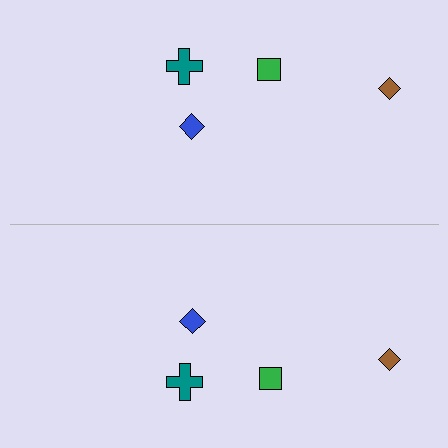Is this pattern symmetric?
Yes, this pattern has bilateral (reflection) symmetry.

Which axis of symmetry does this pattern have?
The pattern has a horizontal axis of symmetry running through the center of the image.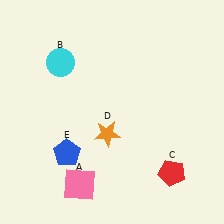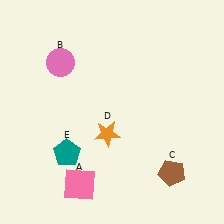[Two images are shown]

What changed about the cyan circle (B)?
In Image 1, B is cyan. In Image 2, it changed to pink.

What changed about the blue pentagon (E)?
In Image 1, E is blue. In Image 2, it changed to teal.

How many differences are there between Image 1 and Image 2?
There are 3 differences between the two images.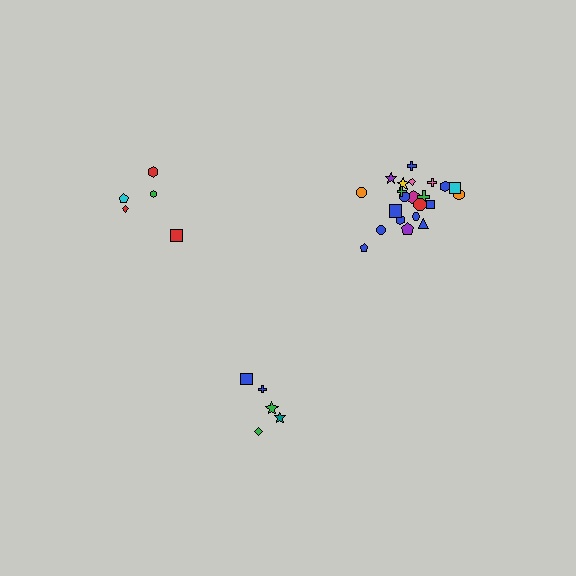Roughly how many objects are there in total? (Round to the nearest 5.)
Roughly 30 objects in total.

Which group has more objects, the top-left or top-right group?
The top-right group.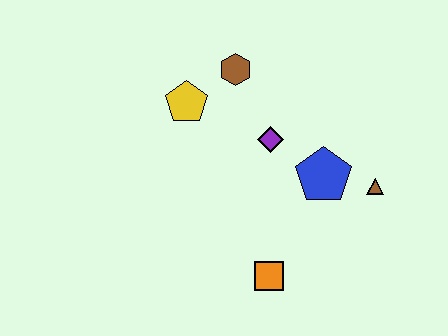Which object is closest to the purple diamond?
The blue pentagon is closest to the purple diamond.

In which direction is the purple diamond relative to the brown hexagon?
The purple diamond is below the brown hexagon.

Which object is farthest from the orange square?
The brown hexagon is farthest from the orange square.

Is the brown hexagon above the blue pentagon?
Yes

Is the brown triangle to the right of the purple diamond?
Yes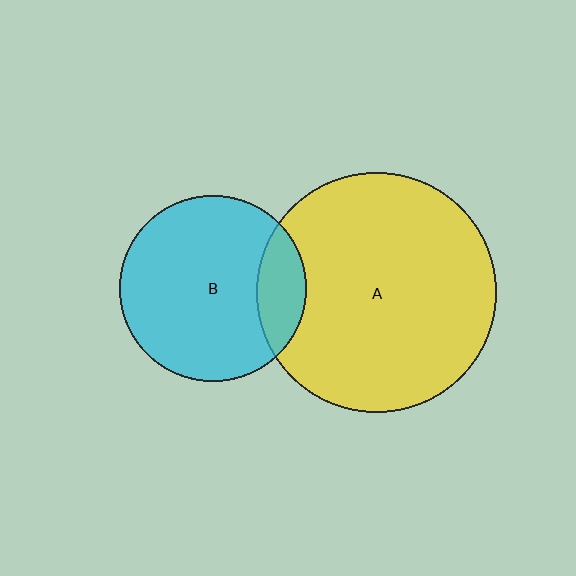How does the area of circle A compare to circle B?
Approximately 1.7 times.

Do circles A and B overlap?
Yes.